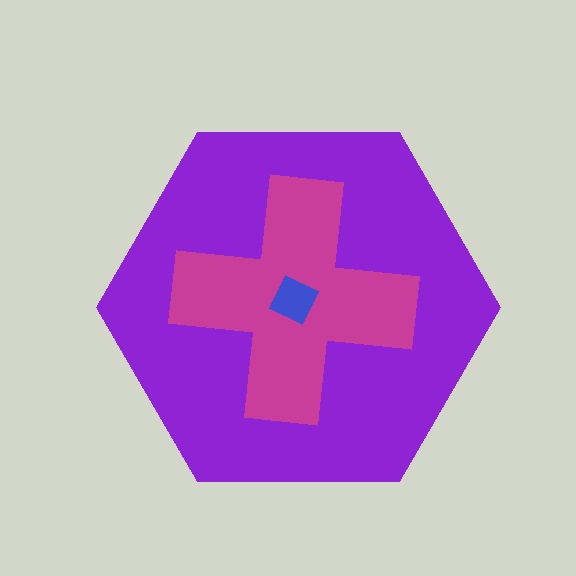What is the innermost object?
The blue diamond.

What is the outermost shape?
The purple hexagon.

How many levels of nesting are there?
3.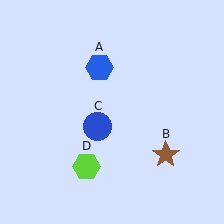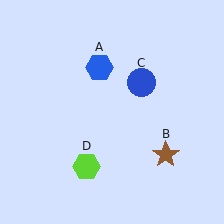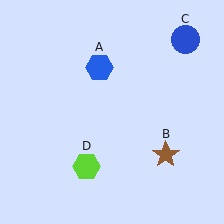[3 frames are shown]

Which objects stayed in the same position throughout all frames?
Blue hexagon (object A) and brown star (object B) and lime hexagon (object D) remained stationary.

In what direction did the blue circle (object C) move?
The blue circle (object C) moved up and to the right.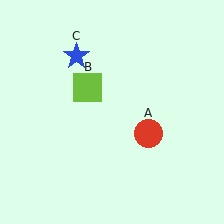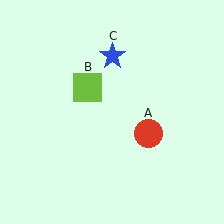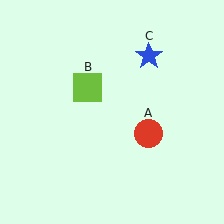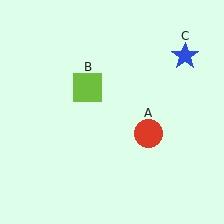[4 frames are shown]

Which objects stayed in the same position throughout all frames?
Red circle (object A) and lime square (object B) remained stationary.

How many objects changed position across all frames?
1 object changed position: blue star (object C).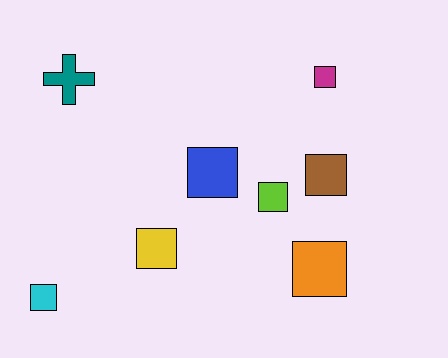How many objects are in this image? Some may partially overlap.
There are 8 objects.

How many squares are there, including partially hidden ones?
There are 7 squares.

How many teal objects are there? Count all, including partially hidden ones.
There is 1 teal object.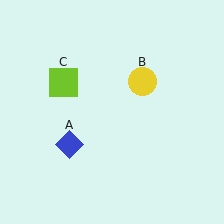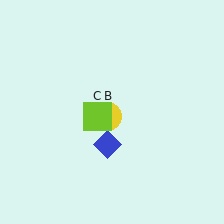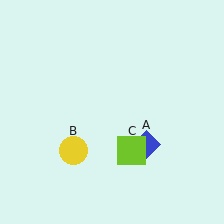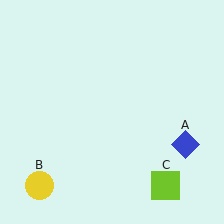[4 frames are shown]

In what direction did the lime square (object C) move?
The lime square (object C) moved down and to the right.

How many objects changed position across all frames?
3 objects changed position: blue diamond (object A), yellow circle (object B), lime square (object C).